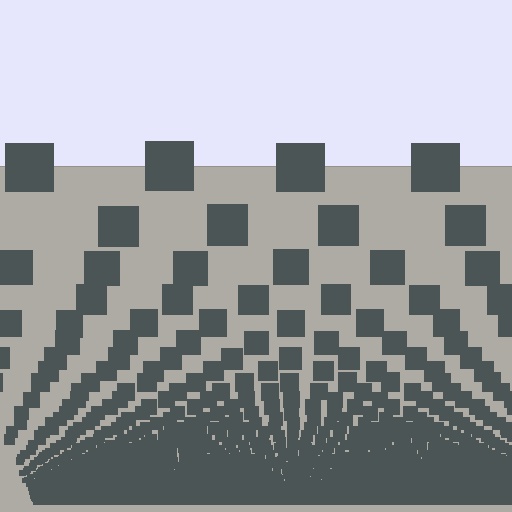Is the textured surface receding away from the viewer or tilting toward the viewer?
The surface appears to tilt toward the viewer. Texture elements get larger and sparser toward the top.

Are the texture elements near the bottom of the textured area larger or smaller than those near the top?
Smaller. The gradient is inverted — elements near the bottom are smaller and denser.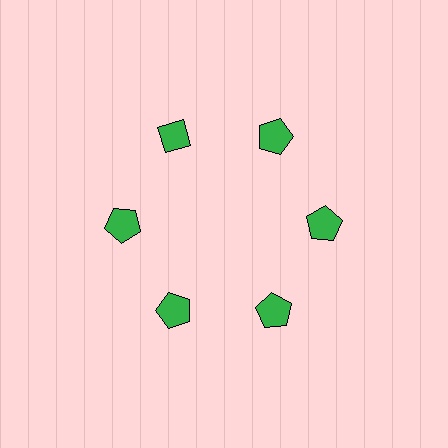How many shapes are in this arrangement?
There are 6 shapes arranged in a ring pattern.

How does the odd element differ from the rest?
It has a different shape: diamond instead of pentagon.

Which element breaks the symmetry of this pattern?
The green diamond at roughly the 11 o'clock position breaks the symmetry. All other shapes are green pentagons.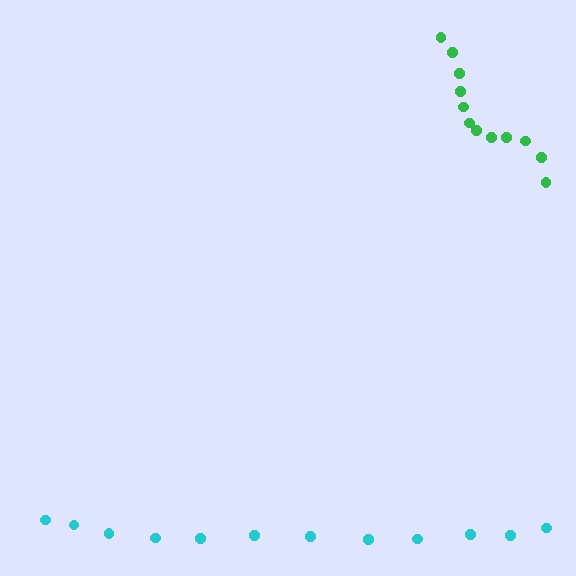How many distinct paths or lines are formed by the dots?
There are 2 distinct paths.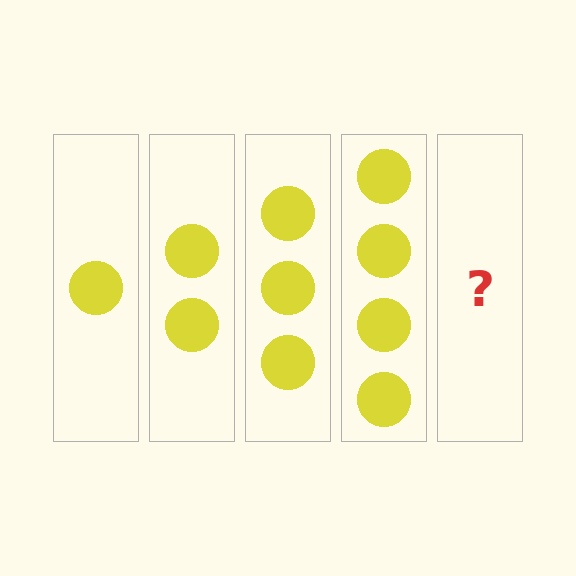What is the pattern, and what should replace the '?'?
The pattern is that each step adds one more circle. The '?' should be 5 circles.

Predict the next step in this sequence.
The next step is 5 circles.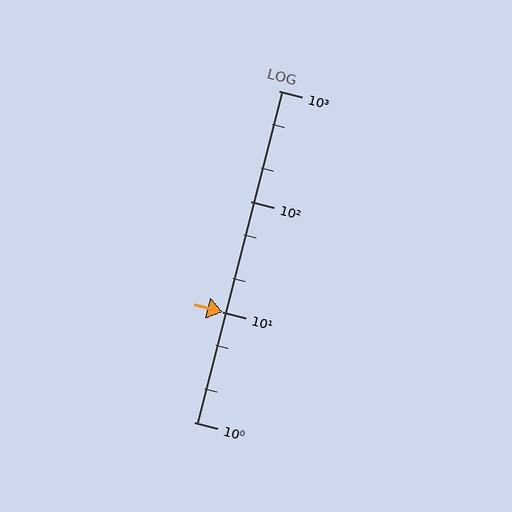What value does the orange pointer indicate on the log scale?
The pointer indicates approximately 10.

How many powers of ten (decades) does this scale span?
The scale spans 3 decades, from 1 to 1000.